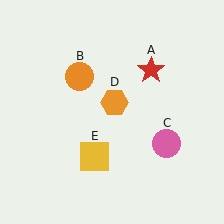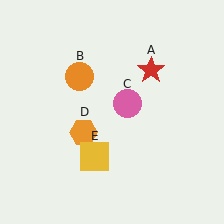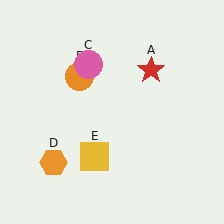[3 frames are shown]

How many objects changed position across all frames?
2 objects changed position: pink circle (object C), orange hexagon (object D).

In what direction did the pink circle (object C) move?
The pink circle (object C) moved up and to the left.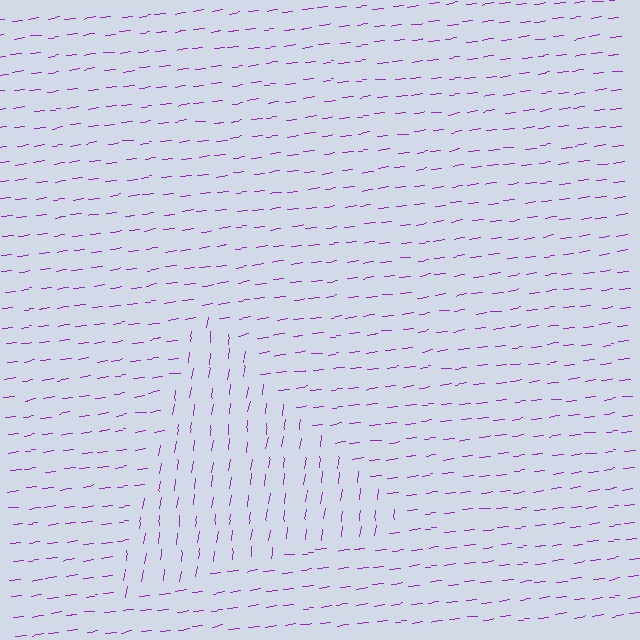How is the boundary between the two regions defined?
The boundary is defined purely by a change in line orientation (approximately 75 degrees difference). All lines are the same color and thickness.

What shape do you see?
I see a triangle.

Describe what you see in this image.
The image is filled with small purple line segments. A triangle region in the image has lines oriented differently from the surrounding lines, creating a visible texture boundary.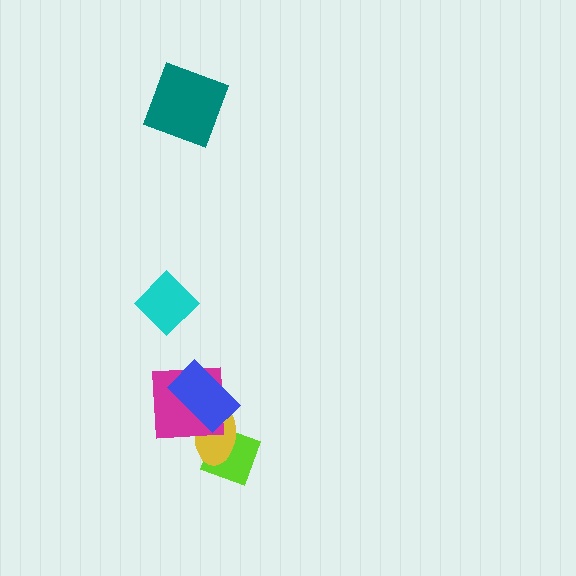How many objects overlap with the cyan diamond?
0 objects overlap with the cyan diamond.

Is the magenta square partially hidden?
Yes, it is partially covered by another shape.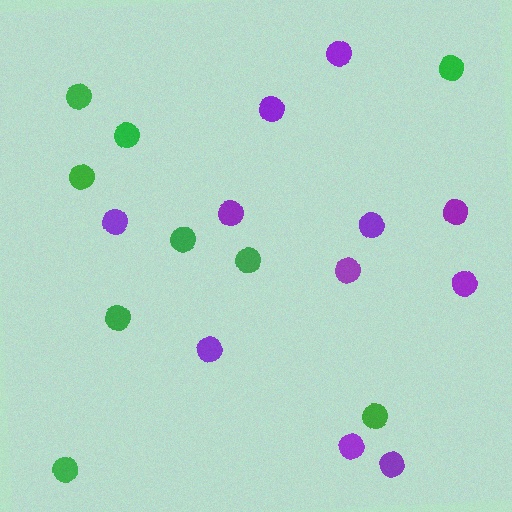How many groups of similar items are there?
There are 2 groups: one group of green circles (9) and one group of purple circles (11).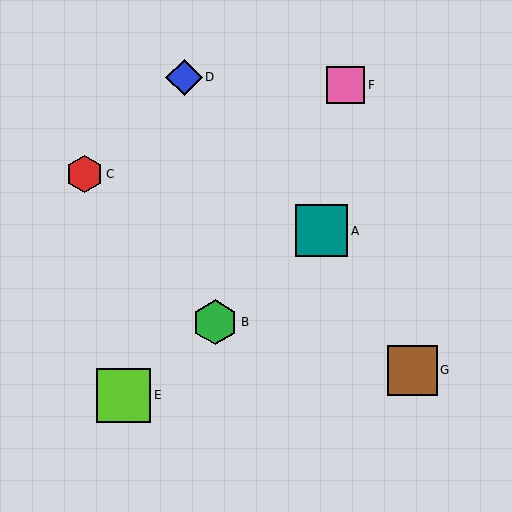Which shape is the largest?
The lime square (labeled E) is the largest.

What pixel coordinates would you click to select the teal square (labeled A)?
Click at (321, 231) to select the teal square A.